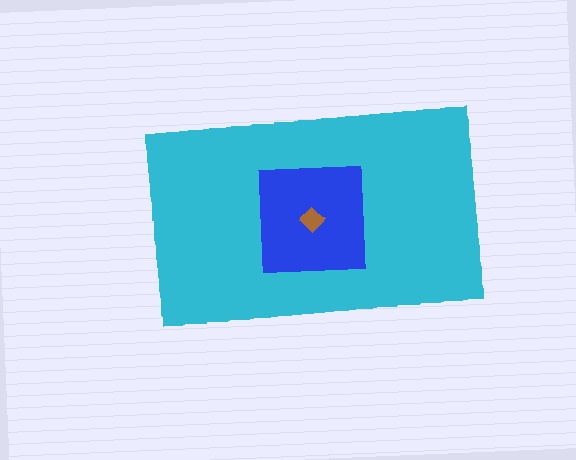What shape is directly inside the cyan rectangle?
The blue square.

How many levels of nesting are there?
3.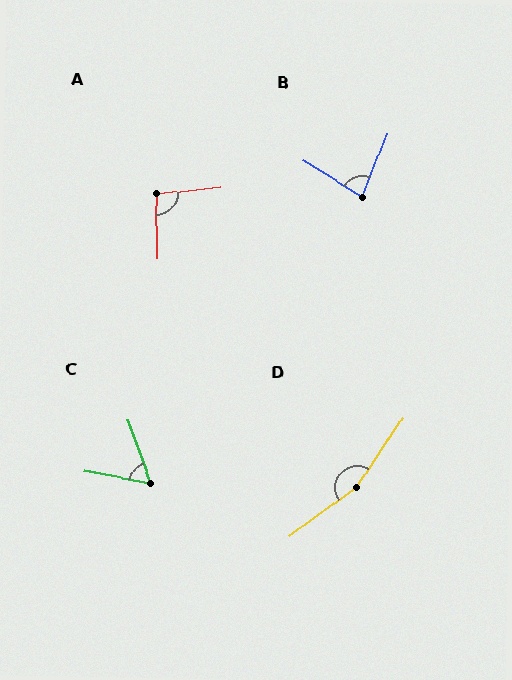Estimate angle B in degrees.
Approximately 80 degrees.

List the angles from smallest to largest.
C (60°), B (80°), A (96°), D (160°).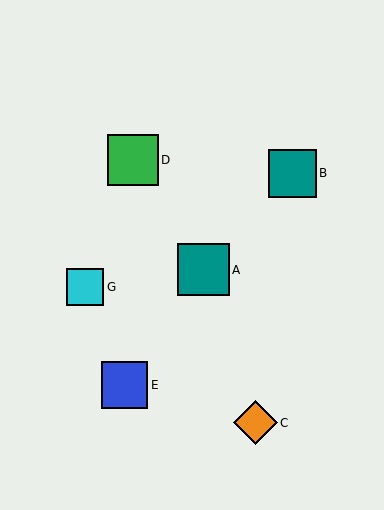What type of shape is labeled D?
Shape D is a green square.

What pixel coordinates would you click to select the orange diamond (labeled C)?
Click at (255, 423) to select the orange diamond C.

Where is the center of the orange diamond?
The center of the orange diamond is at (255, 423).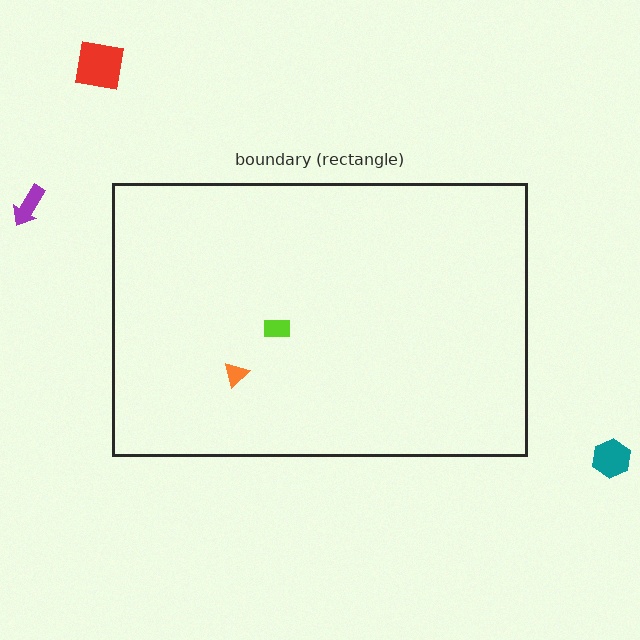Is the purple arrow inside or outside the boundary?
Outside.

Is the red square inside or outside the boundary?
Outside.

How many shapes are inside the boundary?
2 inside, 3 outside.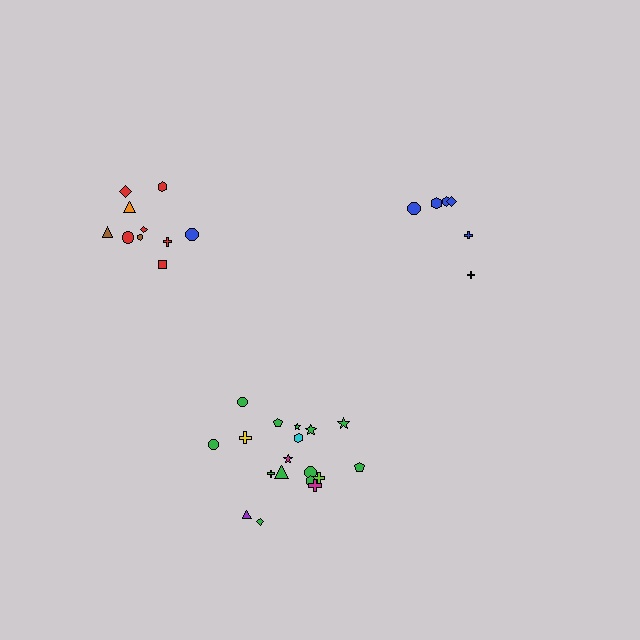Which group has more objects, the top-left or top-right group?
The top-left group.